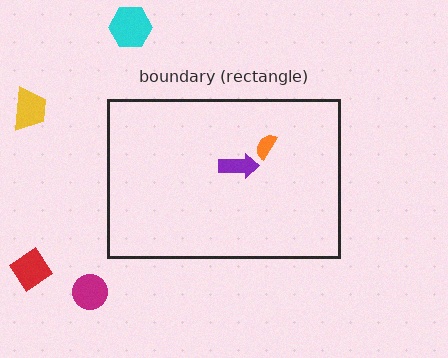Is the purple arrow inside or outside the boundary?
Inside.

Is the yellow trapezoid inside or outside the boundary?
Outside.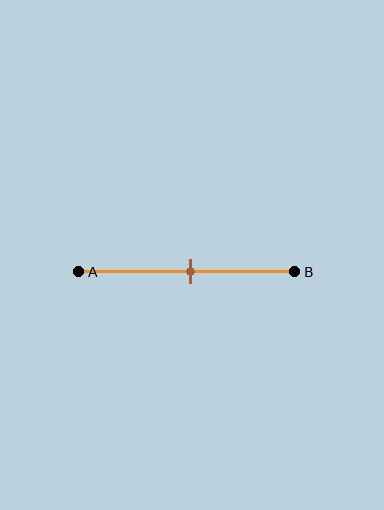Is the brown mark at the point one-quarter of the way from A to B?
No, the mark is at about 50% from A, not at the 25% one-quarter point.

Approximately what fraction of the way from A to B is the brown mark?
The brown mark is approximately 50% of the way from A to B.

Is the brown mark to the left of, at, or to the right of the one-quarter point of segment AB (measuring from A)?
The brown mark is to the right of the one-quarter point of segment AB.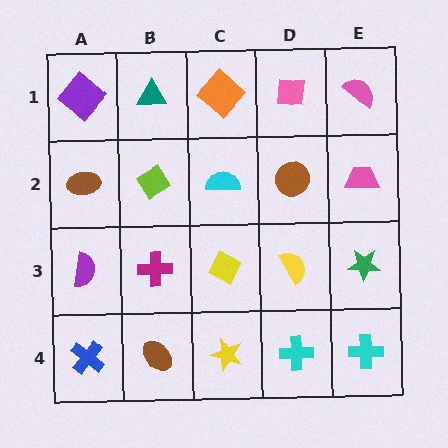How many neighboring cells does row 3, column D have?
4.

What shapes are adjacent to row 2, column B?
A teal triangle (row 1, column B), a magenta cross (row 3, column B), a brown ellipse (row 2, column A), a cyan semicircle (row 2, column C).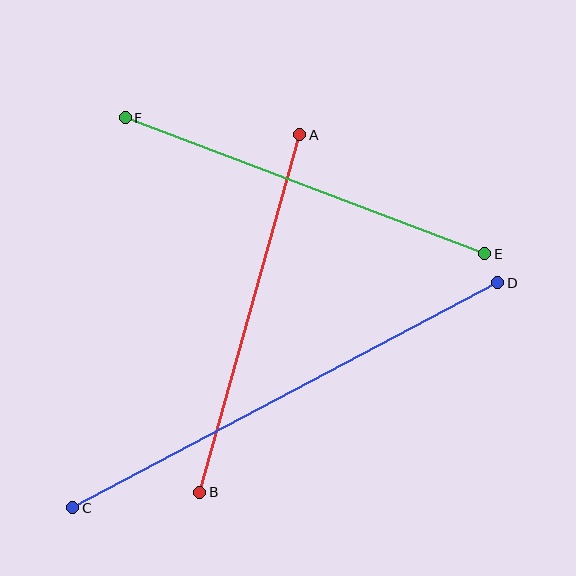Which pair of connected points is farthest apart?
Points C and D are farthest apart.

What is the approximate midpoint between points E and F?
The midpoint is at approximately (305, 186) pixels.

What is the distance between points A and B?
The distance is approximately 371 pixels.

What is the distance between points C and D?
The distance is approximately 481 pixels.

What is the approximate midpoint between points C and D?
The midpoint is at approximately (285, 395) pixels.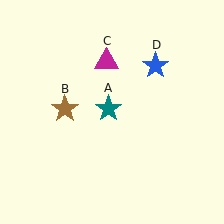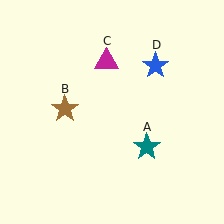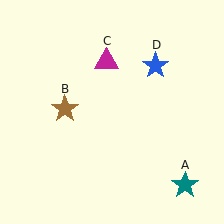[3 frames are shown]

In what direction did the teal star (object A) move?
The teal star (object A) moved down and to the right.